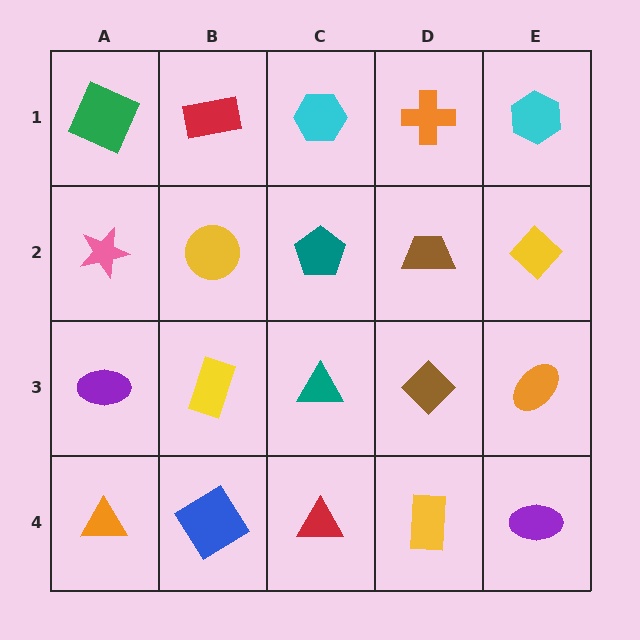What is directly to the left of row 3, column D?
A teal triangle.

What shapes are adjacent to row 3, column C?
A teal pentagon (row 2, column C), a red triangle (row 4, column C), a yellow rectangle (row 3, column B), a brown diamond (row 3, column D).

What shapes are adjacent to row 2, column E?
A cyan hexagon (row 1, column E), an orange ellipse (row 3, column E), a brown trapezoid (row 2, column D).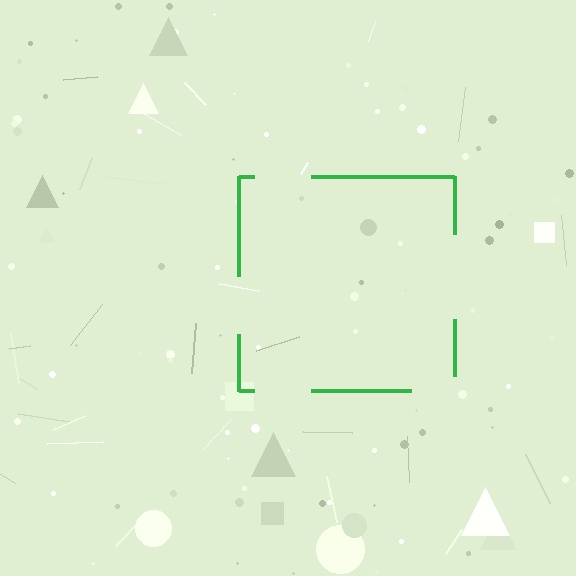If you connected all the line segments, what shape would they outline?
They would outline a square.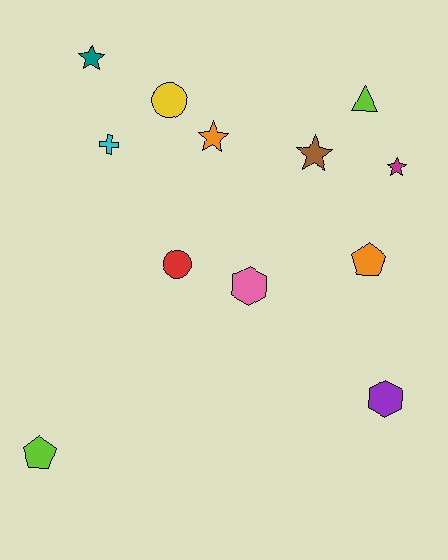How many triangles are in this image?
There is 1 triangle.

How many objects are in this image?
There are 12 objects.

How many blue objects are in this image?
There are no blue objects.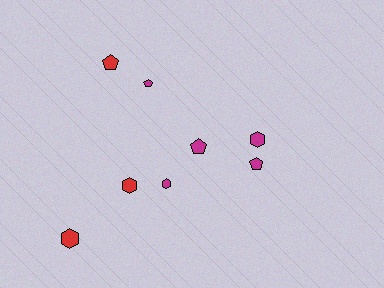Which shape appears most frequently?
Pentagon, with 4 objects.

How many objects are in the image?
There are 8 objects.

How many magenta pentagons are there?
There are 3 magenta pentagons.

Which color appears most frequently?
Magenta, with 5 objects.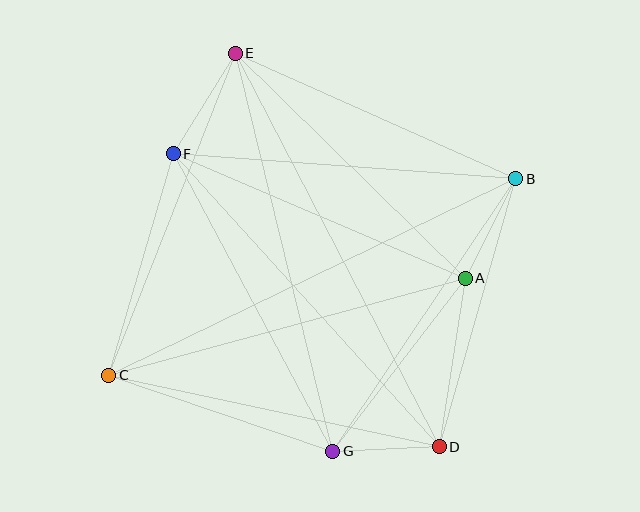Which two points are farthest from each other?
Points B and C are farthest from each other.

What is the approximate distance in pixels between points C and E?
The distance between C and E is approximately 346 pixels.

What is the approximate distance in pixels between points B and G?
The distance between B and G is approximately 328 pixels.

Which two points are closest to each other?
Points D and G are closest to each other.